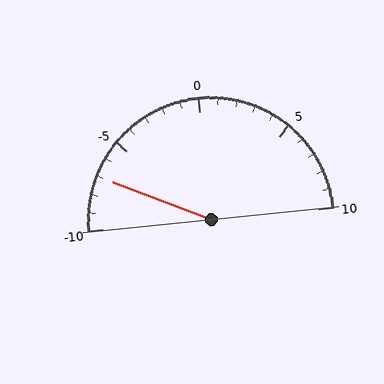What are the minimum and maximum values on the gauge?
The gauge ranges from -10 to 10.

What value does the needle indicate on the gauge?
The needle indicates approximately -7.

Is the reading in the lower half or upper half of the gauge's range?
The reading is in the lower half of the range (-10 to 10).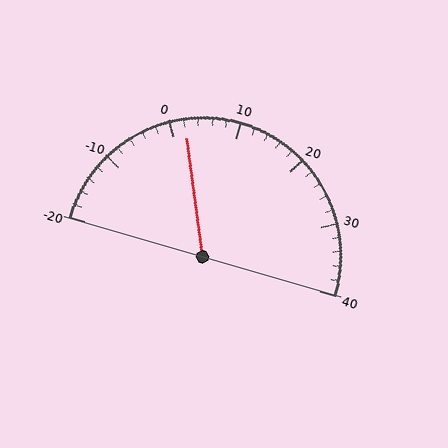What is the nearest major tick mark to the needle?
The nearest major tick mark is 0.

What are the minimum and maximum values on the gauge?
The gauge ranges from -20 to 40.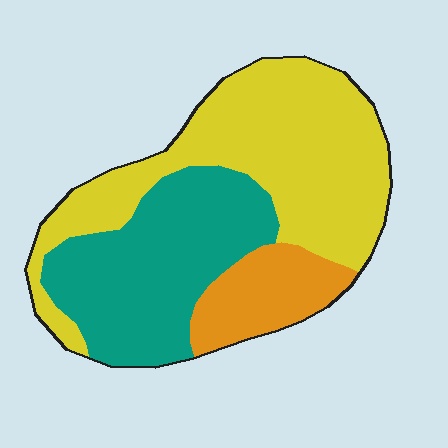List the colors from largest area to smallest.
From largest to smallest: yellow, teal, orange.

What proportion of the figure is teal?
Teal covers 37% of the figure.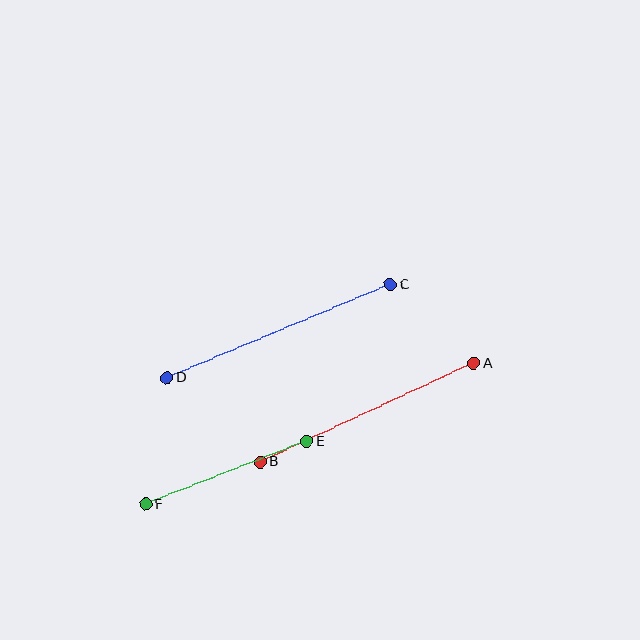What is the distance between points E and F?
The distance is approximately 173 pixels.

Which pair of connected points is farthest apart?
Points C and D are farthest apart.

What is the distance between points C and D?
The distance is approximately 242 pixels.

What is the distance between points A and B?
The distance is approximately 235 pixels.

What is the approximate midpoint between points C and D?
The midpoint is at approximately (279, 331) pixels.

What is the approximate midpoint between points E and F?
The midpoint is at approximately (226, 473) pixels.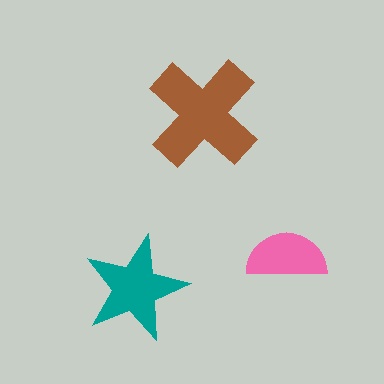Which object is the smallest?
The pink semicircle.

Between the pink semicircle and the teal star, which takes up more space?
The teal star.